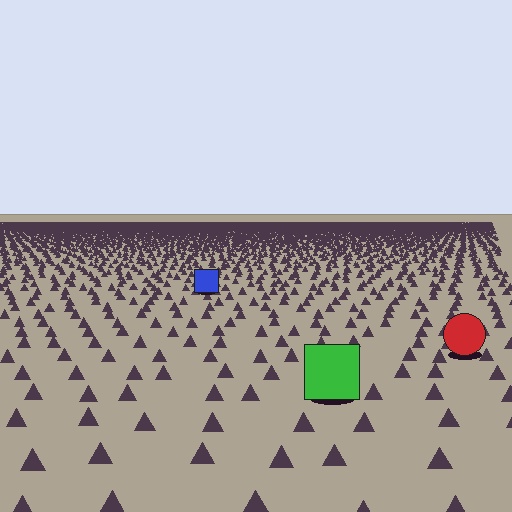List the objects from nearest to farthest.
From nearest to farthest: the green square, the red circle, the blue square.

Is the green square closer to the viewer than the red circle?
Yes. The green square is closer — you can tell from the texture gradient: the ground texture is coarser near it.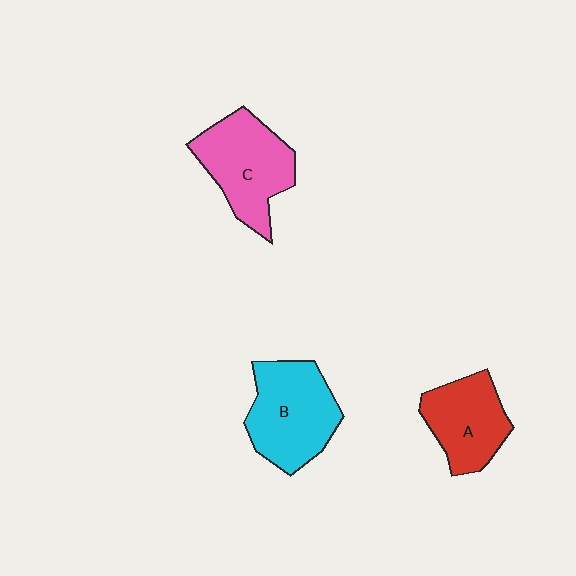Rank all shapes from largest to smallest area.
From largest to smallest: B (cyan), C (pink), A (red).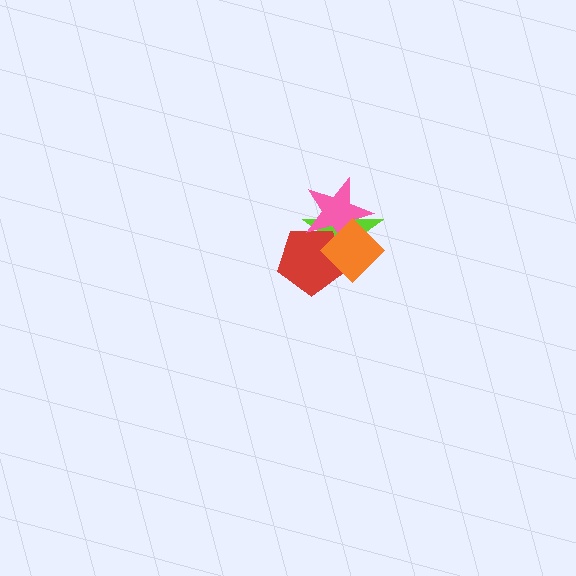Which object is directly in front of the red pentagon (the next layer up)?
The pink star is directly in front of the red pentagon.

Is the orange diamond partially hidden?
No, no other shape covers it.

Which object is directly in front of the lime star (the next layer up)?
The red pentagon is directly in front of the lime star.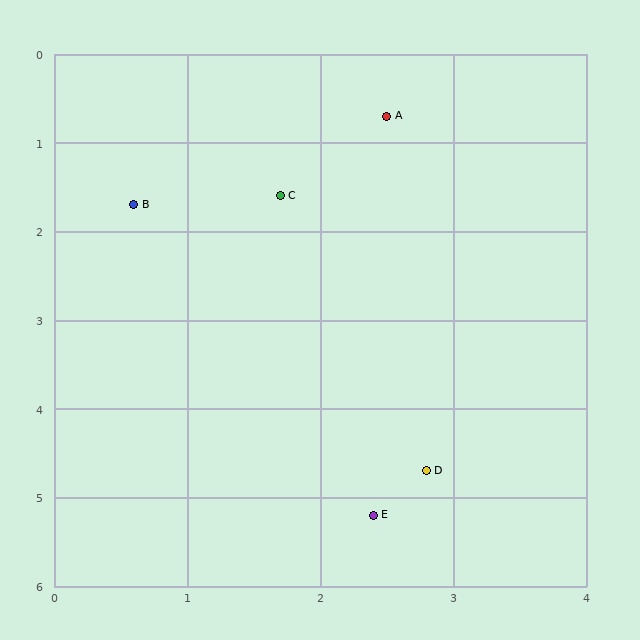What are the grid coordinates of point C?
Point C is at approximately (1.7, 1.6).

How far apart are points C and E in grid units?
Points C and E are about 3.7 grid units apart.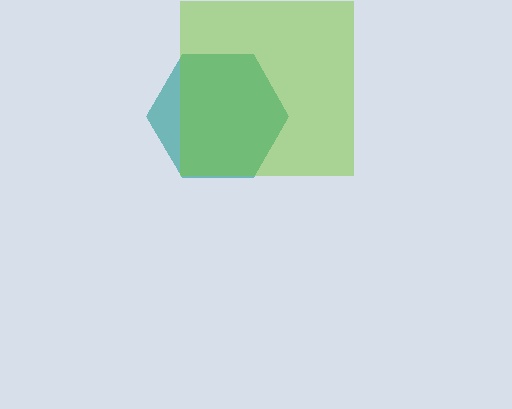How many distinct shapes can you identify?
There are 2 distinct shapes: a teal hexagon, a lime square.